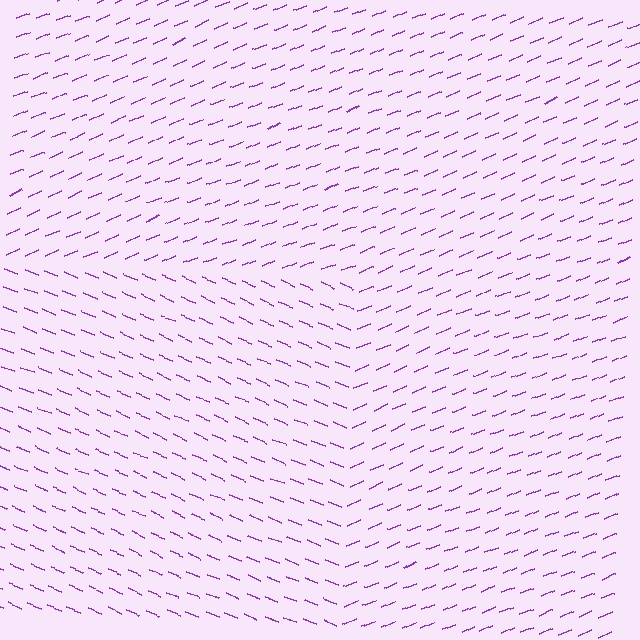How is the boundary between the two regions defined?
The boundary is defined purely by a change in line orientation (approximately 45 degrees difference). All lines are the same color and thickness.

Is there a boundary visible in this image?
Yes, there is a texture boundary formed by a change in line orientation.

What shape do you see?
I see a rectangle.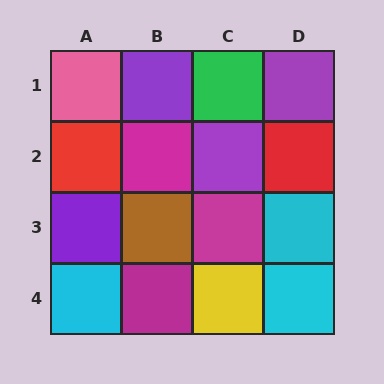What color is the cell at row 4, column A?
Cyan.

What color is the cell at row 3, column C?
Magenta.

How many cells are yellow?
1 cell is yellow.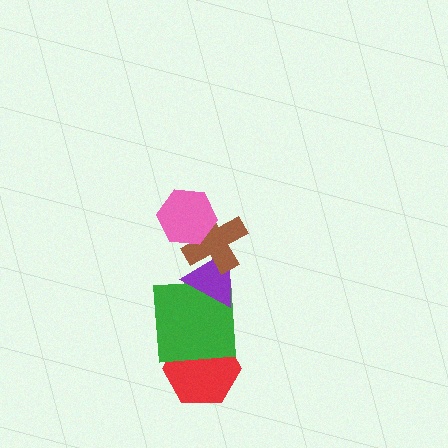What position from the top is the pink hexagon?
The pink hexagon is 1st from the top.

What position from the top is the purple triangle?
The purple triangle is 3rd from the top.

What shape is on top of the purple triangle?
The brown cross is on top of the purple triangle.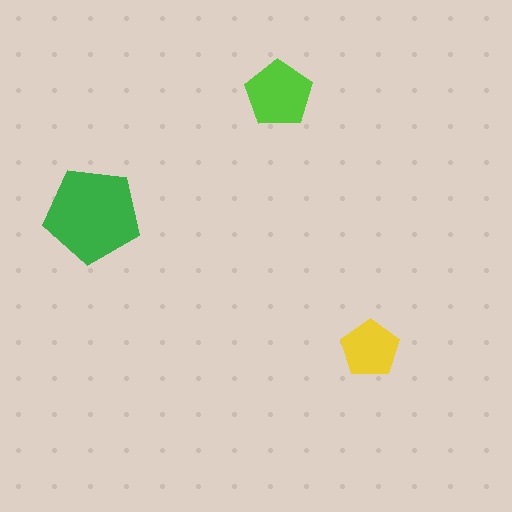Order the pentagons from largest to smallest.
the green one, the lime one, the yellow one.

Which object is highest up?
The lime pentagon is topmost.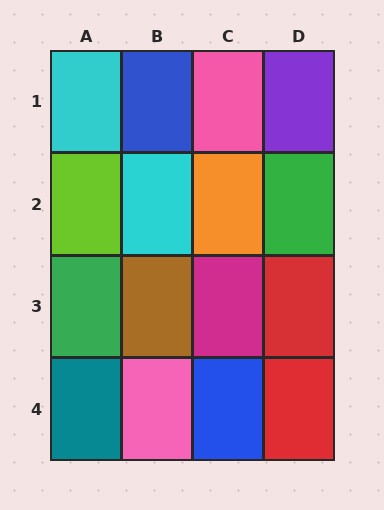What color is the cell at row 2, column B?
Cyan.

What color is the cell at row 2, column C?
Orange.